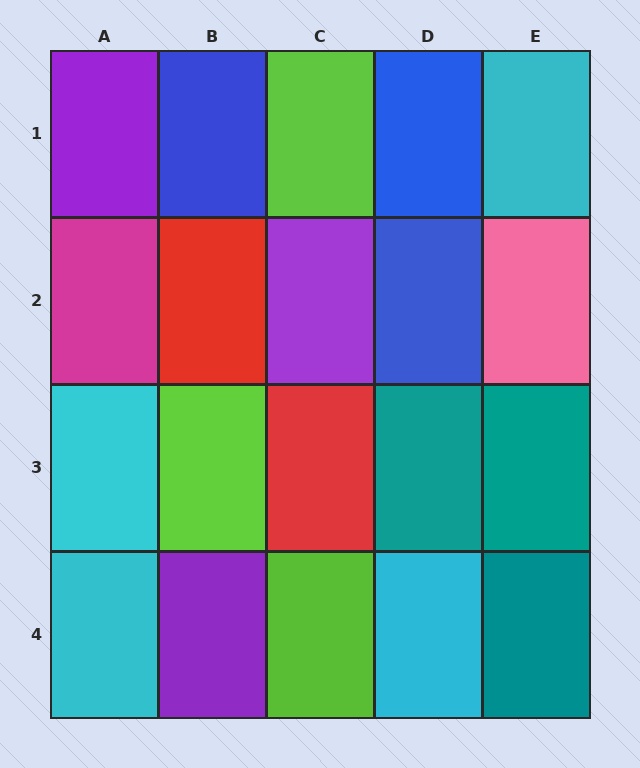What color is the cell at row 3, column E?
Teal.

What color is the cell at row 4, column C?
Lime.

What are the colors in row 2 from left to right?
Magenta, red, purple, blue, pink.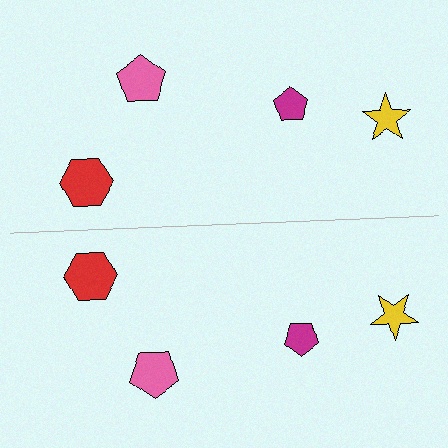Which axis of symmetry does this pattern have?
The pattern has a horizontal axis of symmetry running through the center of the image.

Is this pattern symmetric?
Yes, this pattern has bilateral (reflection) symmetry.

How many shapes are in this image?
There are 8 shapes in this image.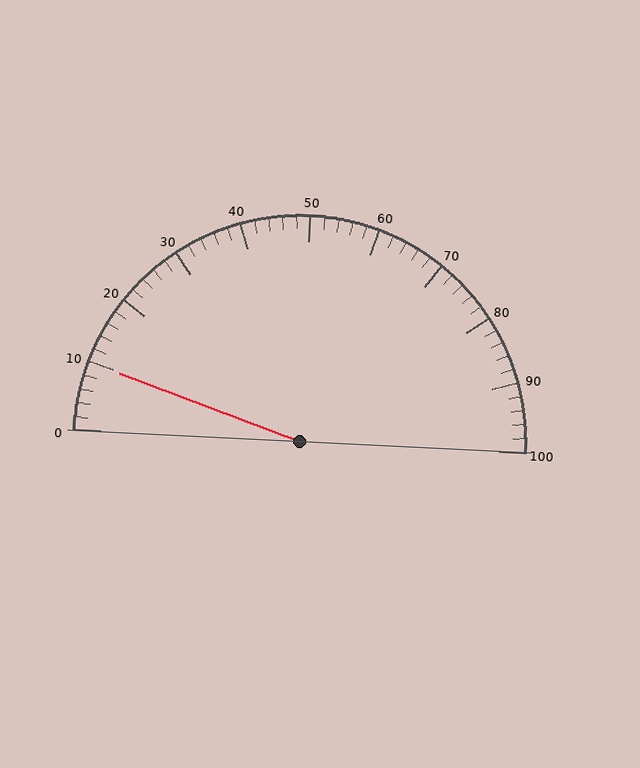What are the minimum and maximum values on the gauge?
The gauge ranges from 0 to 100.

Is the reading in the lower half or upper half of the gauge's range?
The reading is in the lower half of the range (0 to 100).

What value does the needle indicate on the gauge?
The needle indicates approximately 10.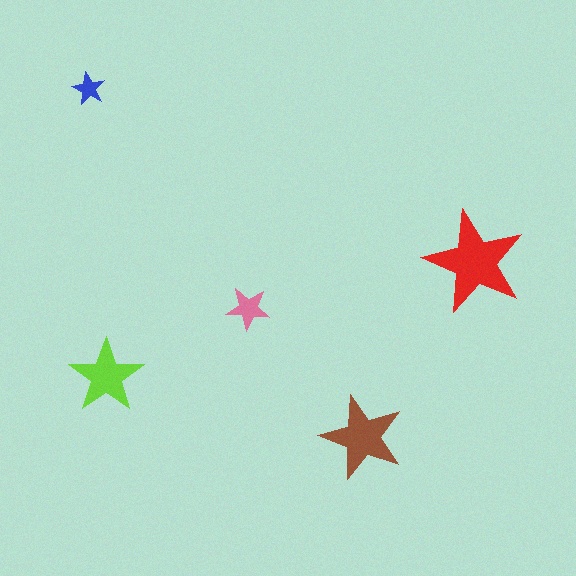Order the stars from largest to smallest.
the red one, the brown one, the lime one, the pink one, the blue one.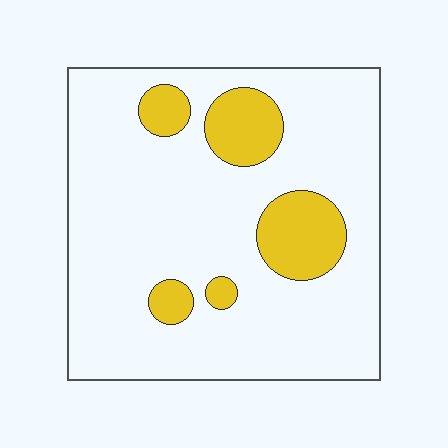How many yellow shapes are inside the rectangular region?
5.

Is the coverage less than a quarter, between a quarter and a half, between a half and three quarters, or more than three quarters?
Less than a quarter.